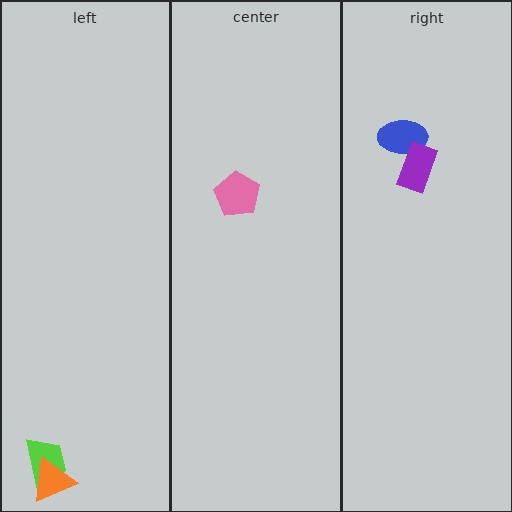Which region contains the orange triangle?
The left region.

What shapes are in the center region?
The pink pentagon.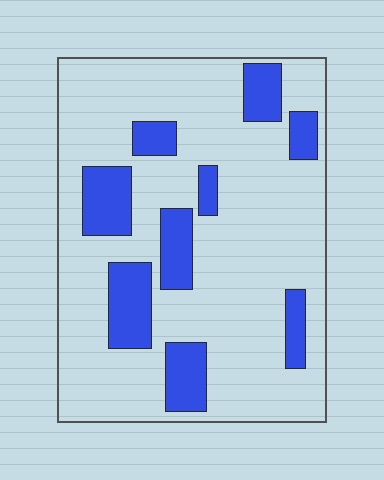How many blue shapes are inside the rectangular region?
9.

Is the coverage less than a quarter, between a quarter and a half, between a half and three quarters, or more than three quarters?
Less than a quarter.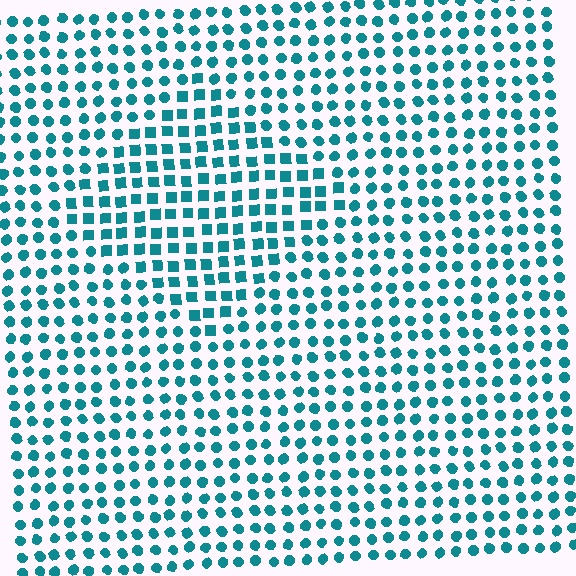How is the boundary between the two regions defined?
The boundary is defined by a change in element shape: squares inside vs. circles outside. All elements share the same color and spacing.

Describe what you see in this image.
The image is filled with small teal elements arranged in a uniform grid. A diamond-shaped region contains squares, while the surrounding area contains circles. The boundary is defined purely by the change in element shape.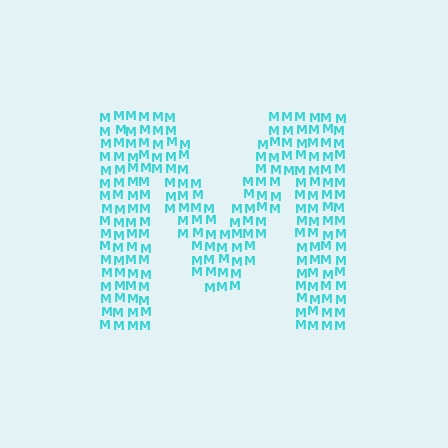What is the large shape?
The large shape is the letter M.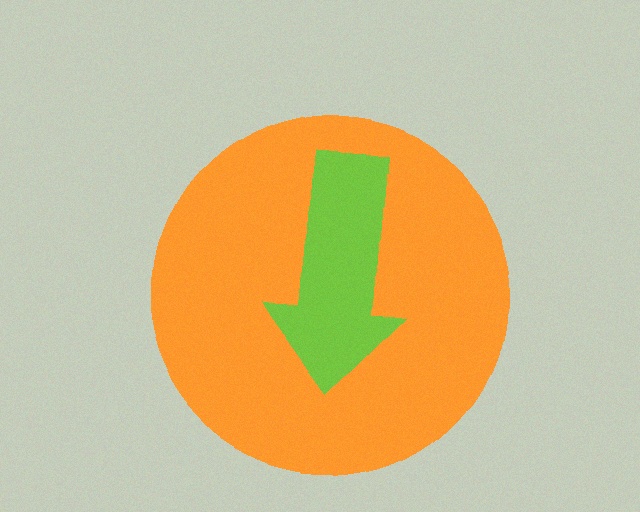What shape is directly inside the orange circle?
The lime arrow.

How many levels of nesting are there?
2.